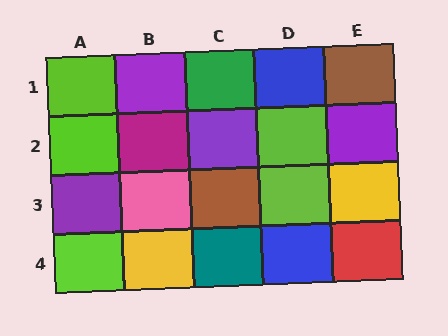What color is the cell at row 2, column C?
Purple.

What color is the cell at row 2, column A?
Lime.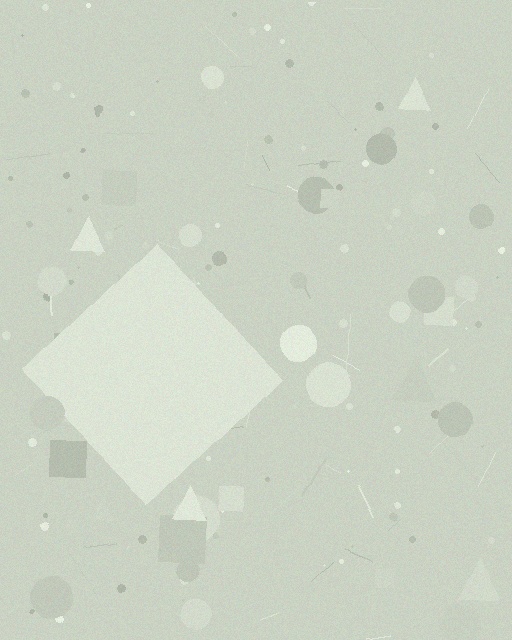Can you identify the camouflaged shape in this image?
The camouflaged shape is a diamond.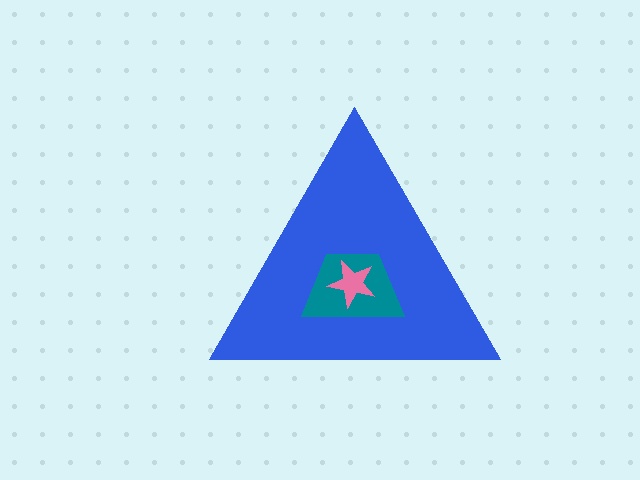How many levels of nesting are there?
3.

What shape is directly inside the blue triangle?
The teal trapezoid.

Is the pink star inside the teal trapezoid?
Yes.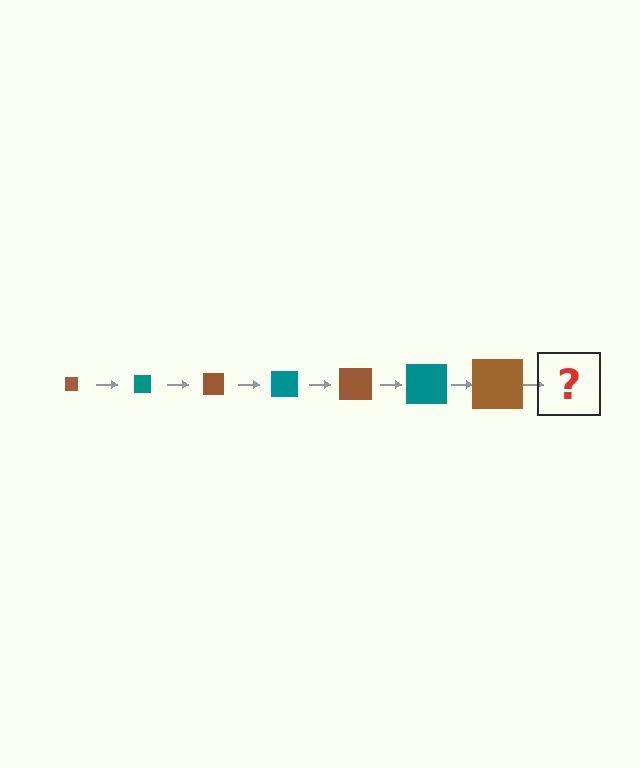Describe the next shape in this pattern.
It should be a teal square, larger than the previous one.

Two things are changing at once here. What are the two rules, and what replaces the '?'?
The two rules are that the square grows larger each step and the color cycles through brown and teal. The '?' should be a teal square, larger than the previous one.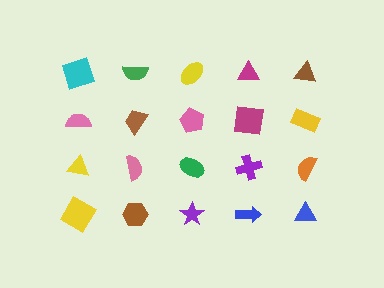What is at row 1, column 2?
A green semicircle.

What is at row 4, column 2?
A brown hexagon.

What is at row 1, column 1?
A cyan square.